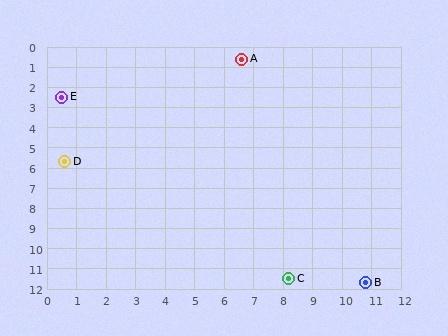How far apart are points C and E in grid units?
Points C and E are about 11.8 grid units apart.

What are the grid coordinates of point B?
Point B is at approximately (10.8, 11.7).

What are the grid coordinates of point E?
Point E is at approximately (0.5, 2.5).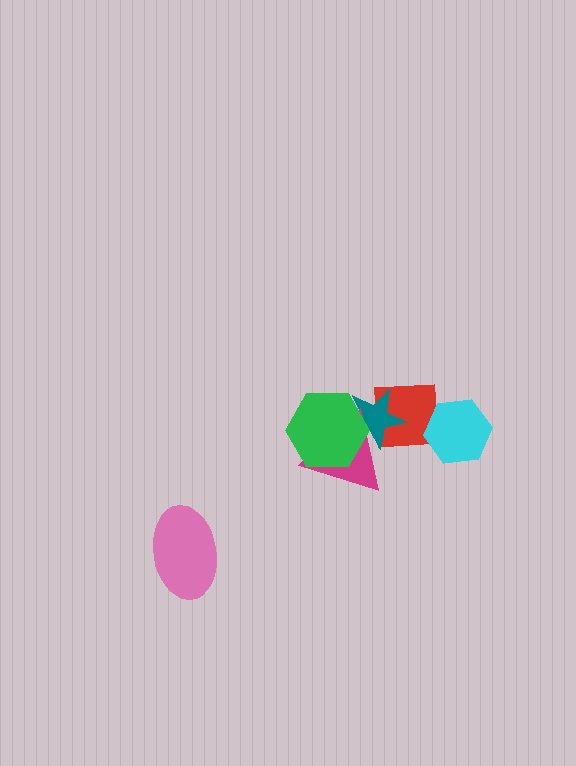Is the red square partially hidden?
Yes, it is partially covered by another shape.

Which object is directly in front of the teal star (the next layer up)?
The magenta triangle is directly in front of the teal star.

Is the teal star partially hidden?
Yes, it is partially covered by another shape.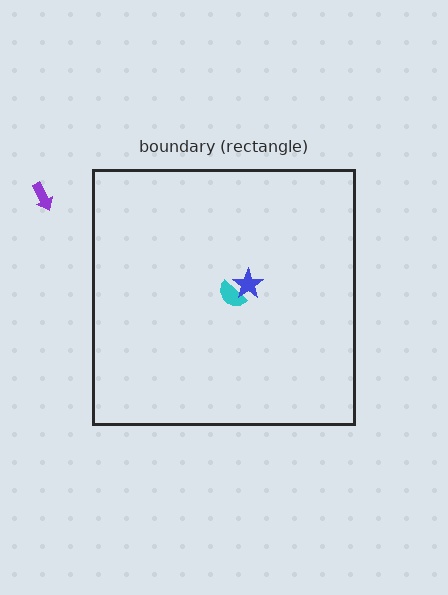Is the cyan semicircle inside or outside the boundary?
Inside.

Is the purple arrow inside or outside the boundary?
Outside.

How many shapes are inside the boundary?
2 inside, 1 outside.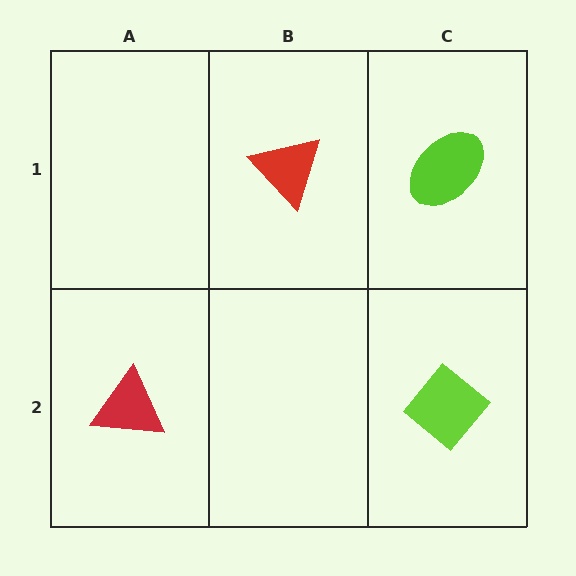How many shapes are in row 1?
2 shapes.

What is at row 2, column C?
A lime diamond.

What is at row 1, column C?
A lime ellipse.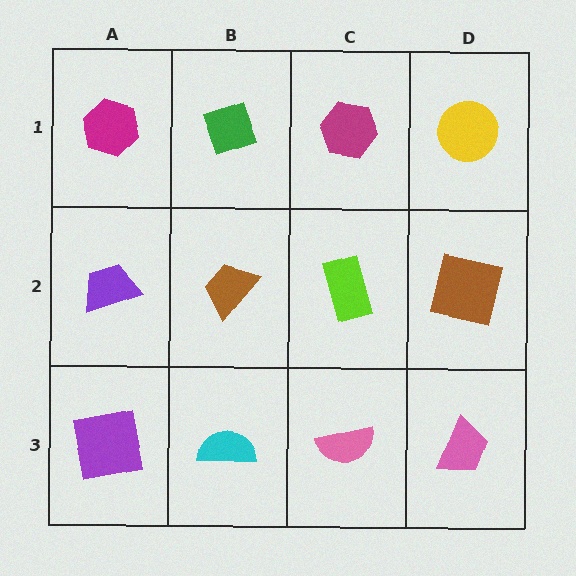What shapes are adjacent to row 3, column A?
A purple trapezoid (row 2, column A), a cyan semicircle (row 3, column B).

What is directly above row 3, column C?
A lime rectangle.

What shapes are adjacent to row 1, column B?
A brown trapezoid (row 2, column B), a magenta hexagon (row 1, column A), a magenta hexagon (row 1, column C).